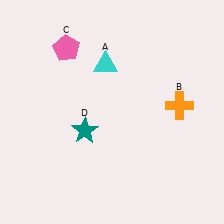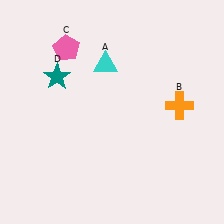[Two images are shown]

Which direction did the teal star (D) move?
The teal star (D) moved up.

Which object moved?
The teal star (D) moved up.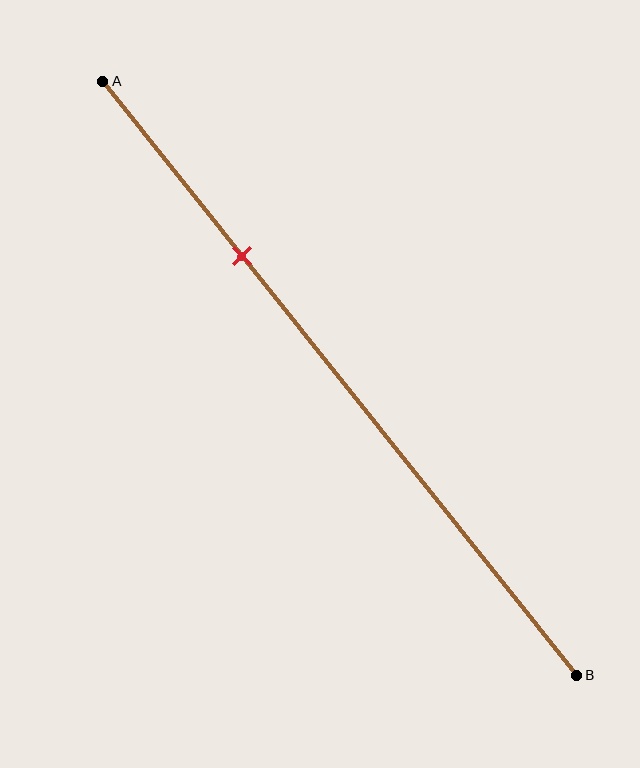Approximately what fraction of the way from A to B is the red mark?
The red mark is approximately 30% of the way from A to B.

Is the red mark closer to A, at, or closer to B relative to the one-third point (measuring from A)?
The red mark is closer to point A than the one-third point of segment AB.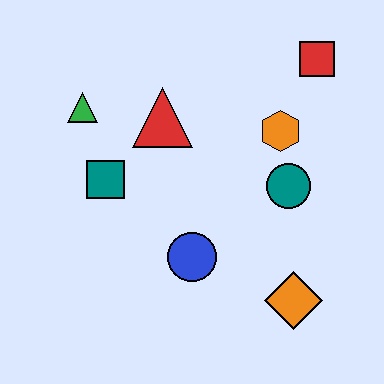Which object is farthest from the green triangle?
The orange diamond is farthest from the green triangle.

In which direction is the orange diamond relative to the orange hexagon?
The orange diamond is below the orange hexagon.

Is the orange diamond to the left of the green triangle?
No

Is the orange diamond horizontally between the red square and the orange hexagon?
Yes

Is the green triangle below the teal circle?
No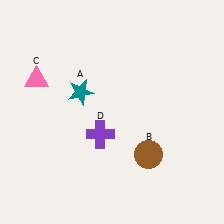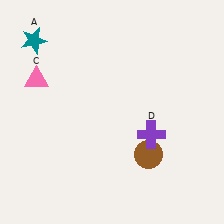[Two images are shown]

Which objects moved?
The objects that moved are: the teal star (A), the purple cross (D).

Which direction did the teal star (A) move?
The teal star (A) moved up.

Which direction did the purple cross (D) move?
The purple cross (D) moved right.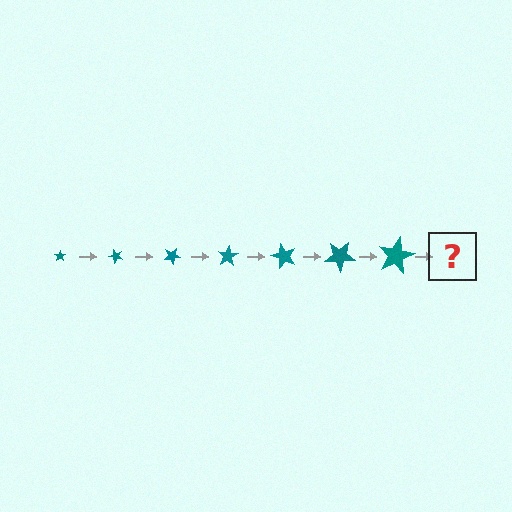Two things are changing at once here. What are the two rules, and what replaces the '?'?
The two rules are that the star grows larger each step and it rotates 50 degrees each step. The '?' should be a star, larger than the previous one and rotated 350 degrees from the start.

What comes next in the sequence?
The next element should be a star, larger than the previous one and rotated 350 degrees from the start.